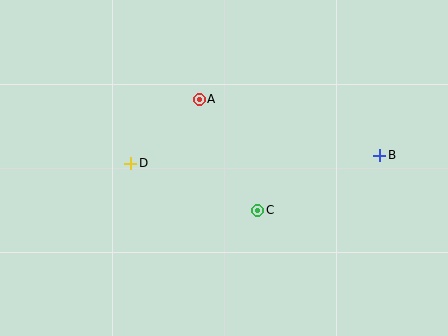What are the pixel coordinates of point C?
Point C is at (258, 210).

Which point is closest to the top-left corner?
Point D is closest to the top-left corner.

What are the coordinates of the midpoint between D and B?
The midpoint between D and B is at (255, 159).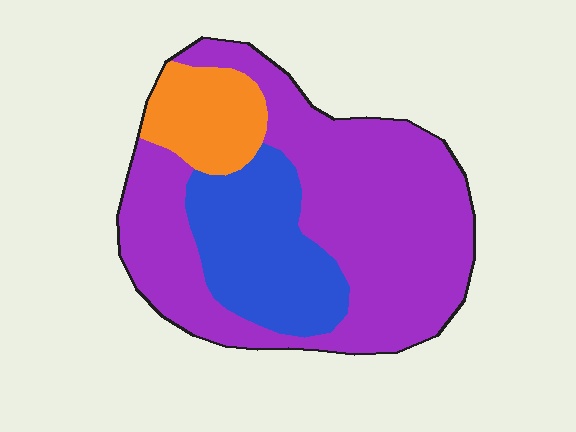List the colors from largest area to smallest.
From largest to smallest: purple, blue, orange.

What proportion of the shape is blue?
Blue takes up less than a quarter of the shape.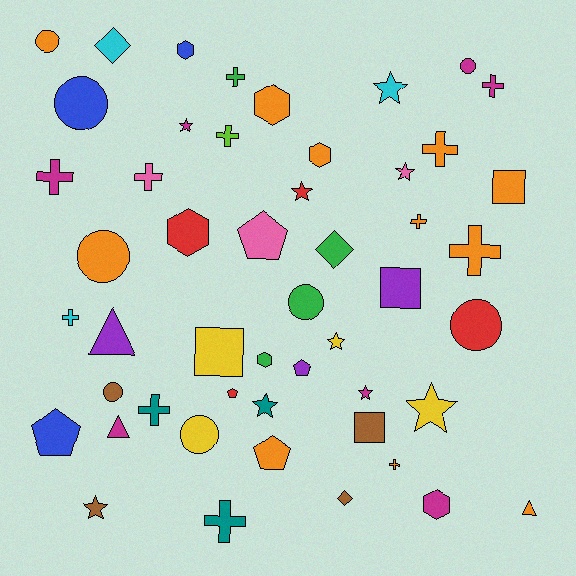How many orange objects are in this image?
There are 11 orange objects.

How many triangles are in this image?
There are 3 triangles.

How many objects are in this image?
There are 50 objects.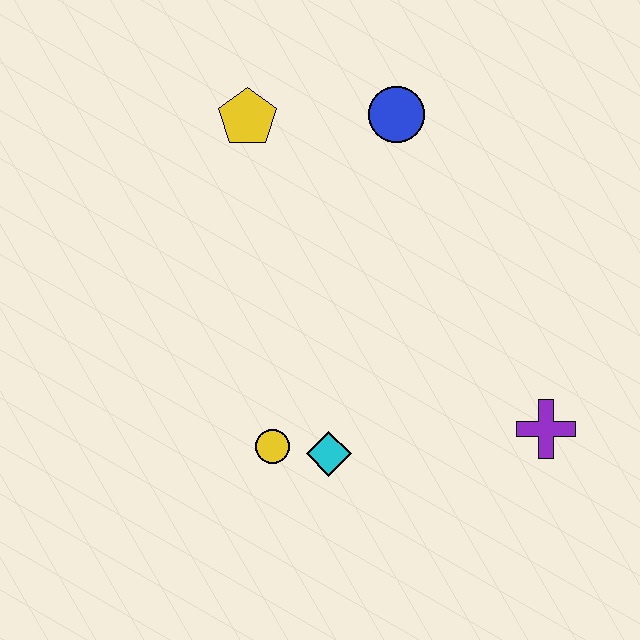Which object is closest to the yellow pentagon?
The blue circle is closest to the yellow pentagon.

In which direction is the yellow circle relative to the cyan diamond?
The yellow circle is to the left of the cyan diamond.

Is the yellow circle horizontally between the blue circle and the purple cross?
No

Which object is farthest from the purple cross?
The yellow pentagon is farthest from the purple cross.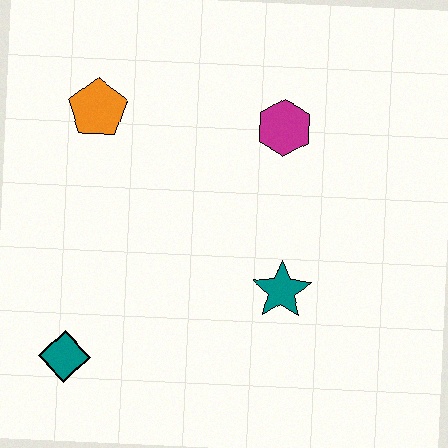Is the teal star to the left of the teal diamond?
No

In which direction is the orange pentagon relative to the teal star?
The orange pentagon is to the left of the teal star.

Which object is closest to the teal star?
The magenta hexagon is closest to the teal star.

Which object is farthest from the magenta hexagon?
The teal diamond is farthest from the magenta hexagon.